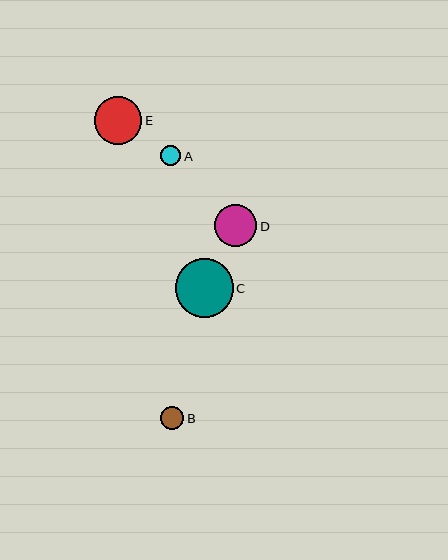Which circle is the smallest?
Circle A is the smallest with a size of approximately 20 pixels.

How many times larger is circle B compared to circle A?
Circle B is approximately 1.1 times the size of circle A.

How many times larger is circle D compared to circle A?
Circle D is approximately 2.1 times the size of circle A.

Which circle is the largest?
Circle C is the largest with a size of approximately 58 pixels.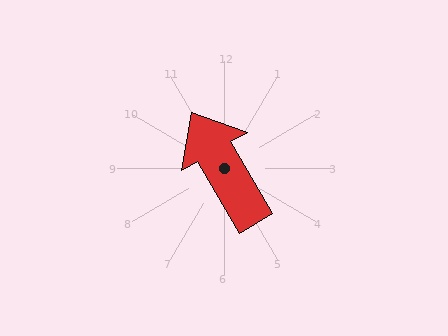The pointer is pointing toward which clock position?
Roughly 11 o'clock.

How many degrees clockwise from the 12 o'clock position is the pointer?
Approximately 330 degrees.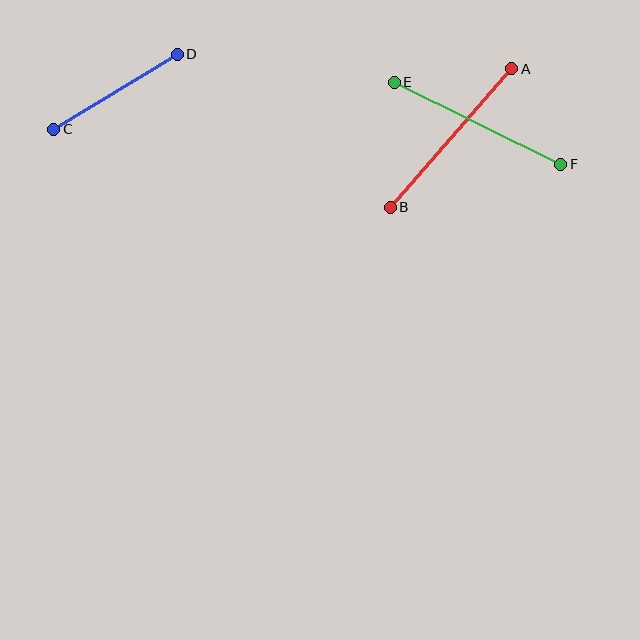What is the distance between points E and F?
The distance is approximately 186 pixels.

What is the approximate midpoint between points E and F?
The midpoint is at approximately (478, 123) pixels.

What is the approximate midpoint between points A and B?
The midpoint is at approximately (451, 138) pixels.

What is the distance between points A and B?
The distance is approximately 184 pixels.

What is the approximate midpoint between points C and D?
The midpoint is at approximately (115, 92) pixels.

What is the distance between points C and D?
The distance is approximately 145 pixels.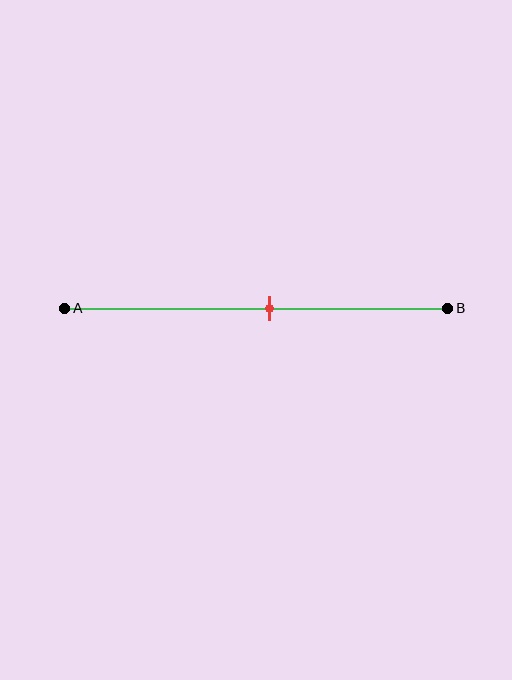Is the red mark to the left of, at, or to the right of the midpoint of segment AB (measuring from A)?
The red mark is to the right of the midpoint of segment AB.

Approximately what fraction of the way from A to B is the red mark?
The red mark is approximately 55% of the way from A to B.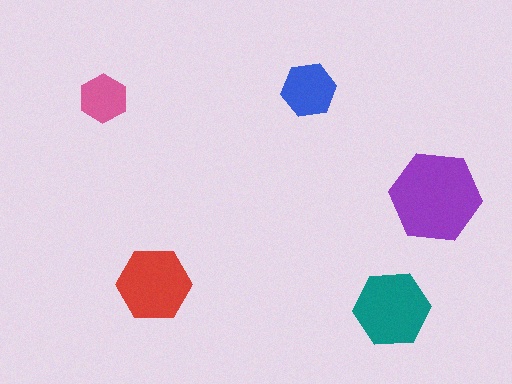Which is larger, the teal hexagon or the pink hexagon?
The teal one.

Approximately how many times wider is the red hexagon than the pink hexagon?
About 1.5 times wider.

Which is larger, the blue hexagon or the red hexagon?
The red one.